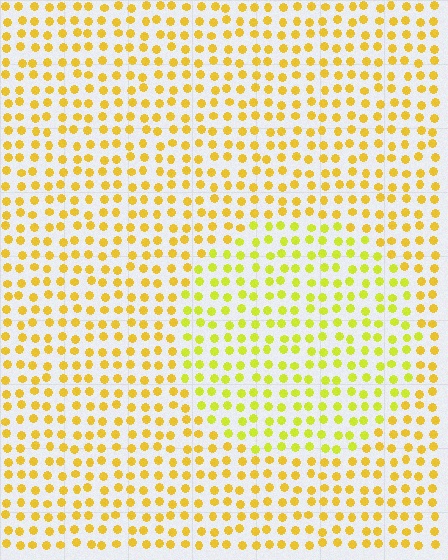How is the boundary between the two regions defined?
The boundary is defined purely by a slight shift in hue (about 23 degrees). Spacing, size, and orientation are identical on both sides.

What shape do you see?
I see a circle.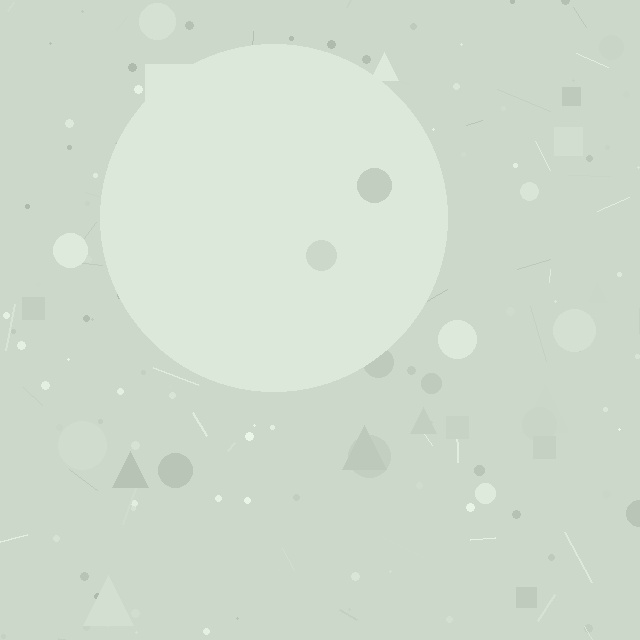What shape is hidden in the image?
A circle is hidden in the image.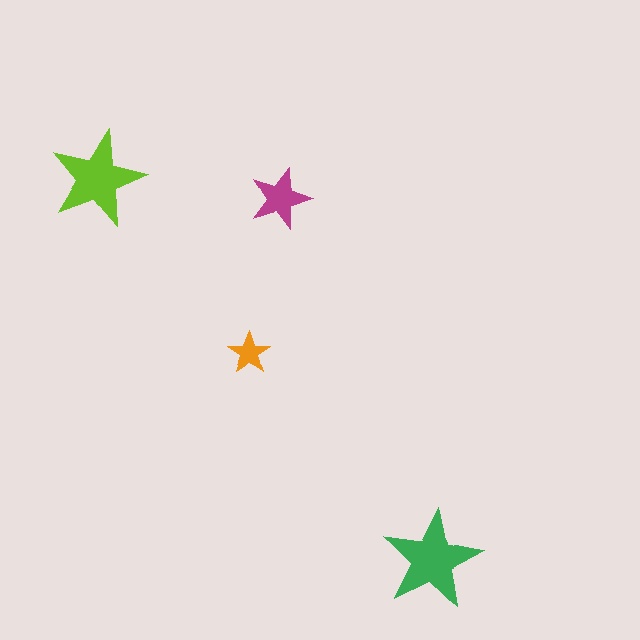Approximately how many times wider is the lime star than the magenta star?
About 1.5 times wider.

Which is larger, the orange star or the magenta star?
The magenta one.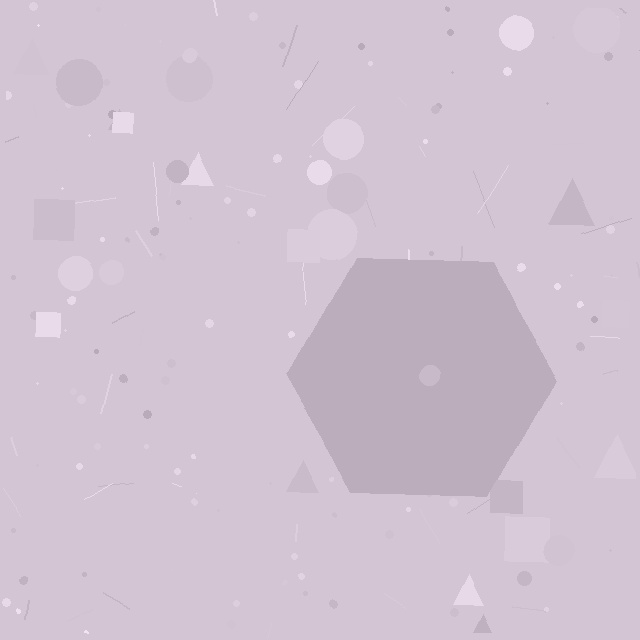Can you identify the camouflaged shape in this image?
The camouflaged shape is a hexagon.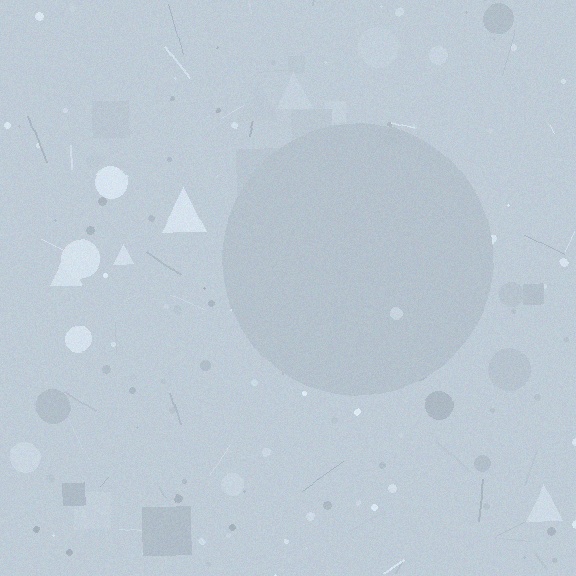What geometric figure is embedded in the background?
A circle is embedded in the background.